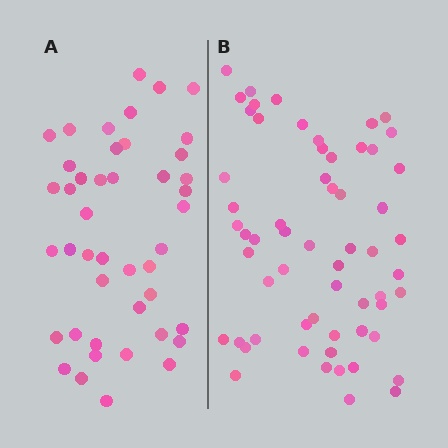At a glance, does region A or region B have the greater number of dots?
Region B (the right region) has more dots.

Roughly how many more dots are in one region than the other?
Region B has approximately 15 more dots than region A.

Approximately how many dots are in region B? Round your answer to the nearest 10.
About 60 dots.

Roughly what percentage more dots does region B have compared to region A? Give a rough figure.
About 35% more.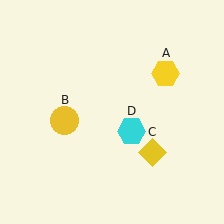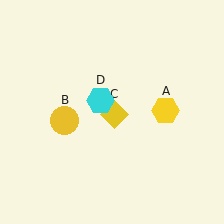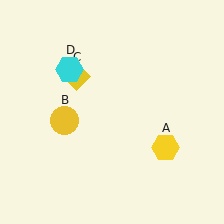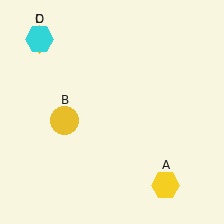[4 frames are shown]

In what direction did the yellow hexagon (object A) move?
The yellow hexagon (object A) moved down.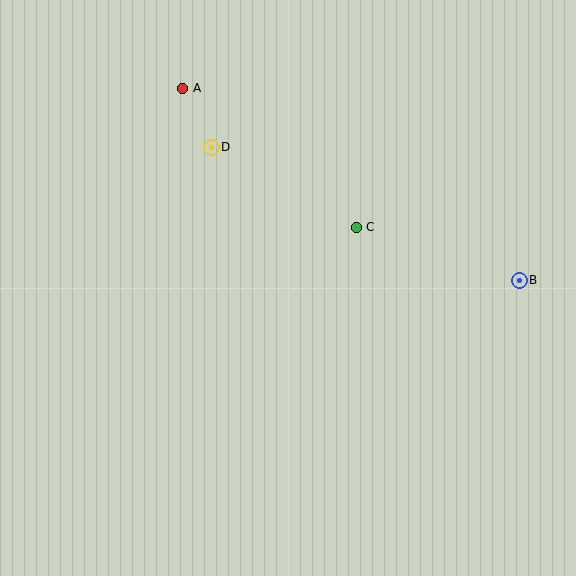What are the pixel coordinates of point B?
Point B is at (519, 280).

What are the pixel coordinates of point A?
Point A is at (183, 88).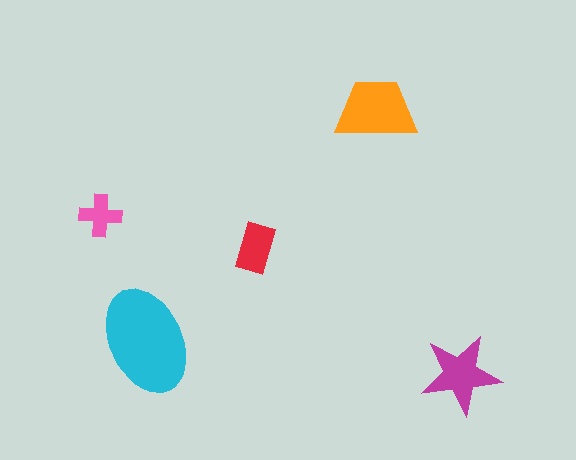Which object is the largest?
The cyan ellipse.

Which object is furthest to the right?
The magenta star is rightmost.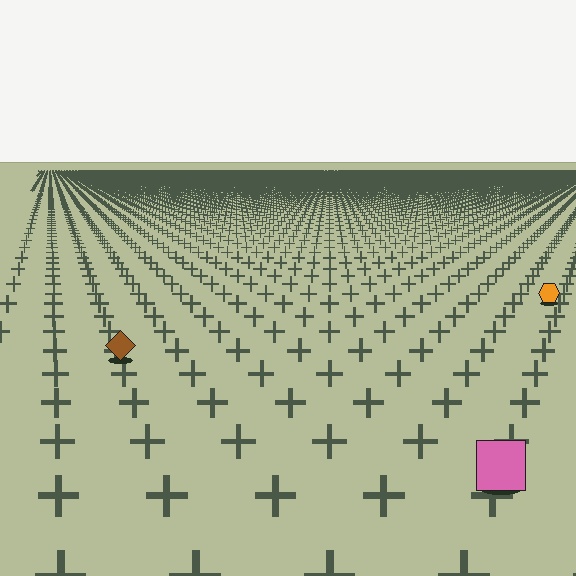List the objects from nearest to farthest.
From nearest to farthest: the pink square, the brown diamond, the orange hexagon.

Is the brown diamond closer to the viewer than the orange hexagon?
Yes. The brown diamond is closer — you can tell from the texture gradient: the ground texture is coarser near it.